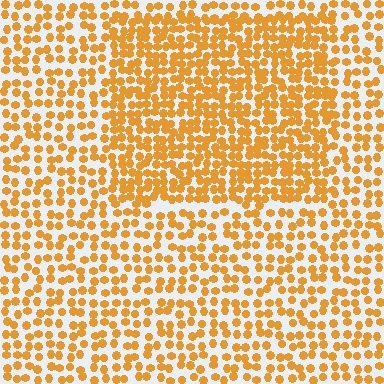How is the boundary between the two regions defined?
The boundary is defined by a change in element density (approximately 1.7x ratio). All elements are the same color, size, and shape.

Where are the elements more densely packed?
The elements are more densely packed inside the rectangle boundary.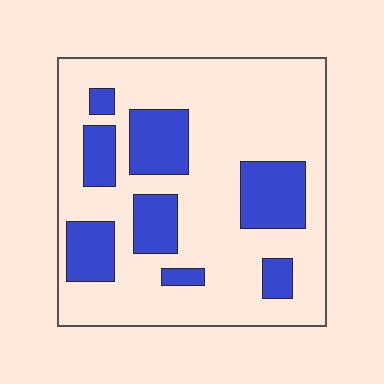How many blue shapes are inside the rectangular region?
8.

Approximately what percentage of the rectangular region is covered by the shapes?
Approximately 25%.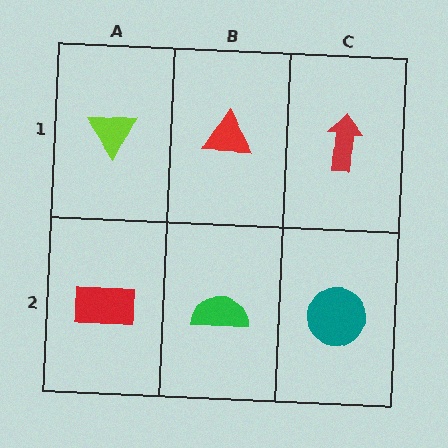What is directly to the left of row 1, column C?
A red triangle.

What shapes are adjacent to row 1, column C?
A teal circle (row 2, column C), a red triangle (row 1, column B).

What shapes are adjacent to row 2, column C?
A red arrow (row 1, column C), a green semicircle (row 2, column B).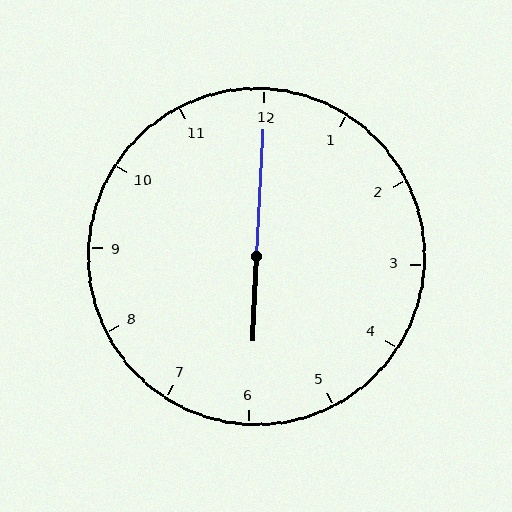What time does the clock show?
6:00.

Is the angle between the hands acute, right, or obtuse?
It is obtuse.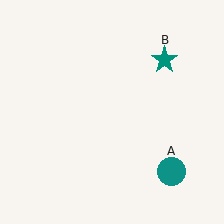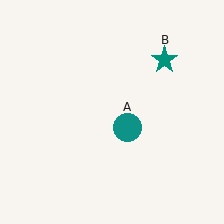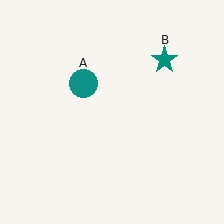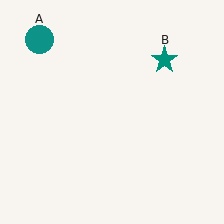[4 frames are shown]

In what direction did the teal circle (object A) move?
The teal circle (object A) moved up and to the left.